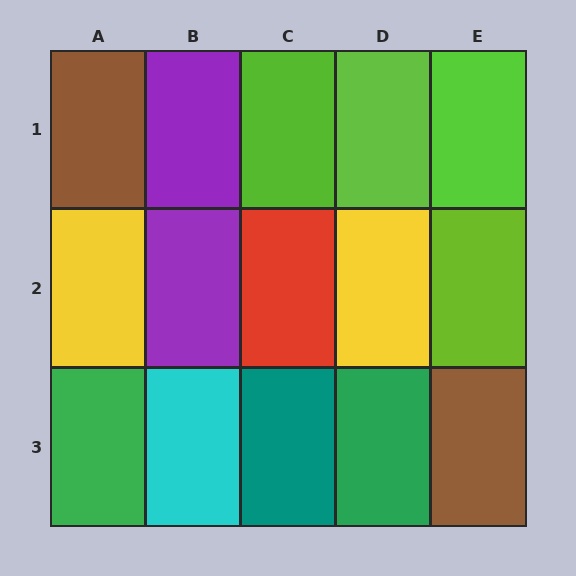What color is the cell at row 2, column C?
Red.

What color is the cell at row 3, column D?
Green.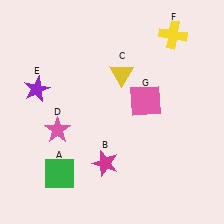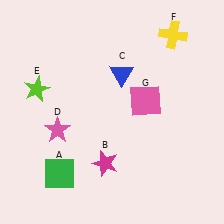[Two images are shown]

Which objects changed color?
C changed from yellow to blue. E changed from purple to lime.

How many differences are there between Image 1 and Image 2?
There are 2 differences between the two images.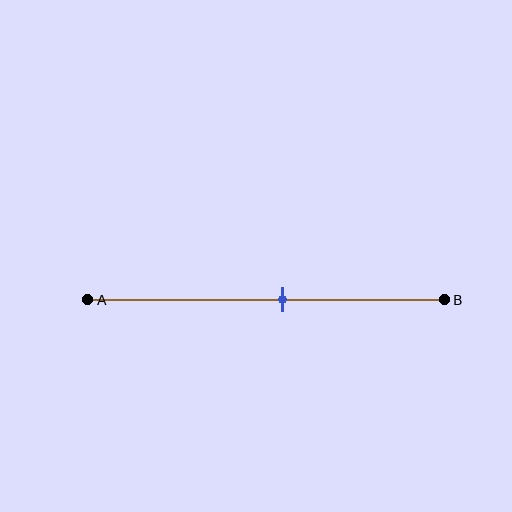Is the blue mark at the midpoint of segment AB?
No, the mark is at about 55% from A, not at the 50% midpoint.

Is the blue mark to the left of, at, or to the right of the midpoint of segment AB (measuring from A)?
The blue mark is to the right of the midpoint of segment AB.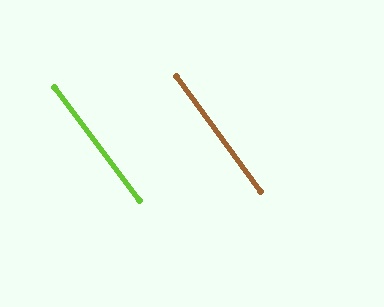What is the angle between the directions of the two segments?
Approximately 0 degrees.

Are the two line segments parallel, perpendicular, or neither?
Parallel — their directions differ by only 0.5°.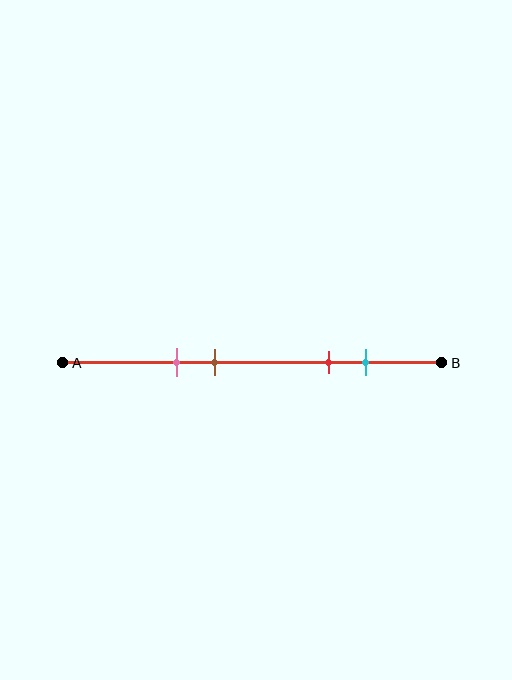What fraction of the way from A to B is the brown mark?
The brown mark is approximately 40% (0.4) of the way from A to B.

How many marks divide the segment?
There are 4 marks dividing the segment.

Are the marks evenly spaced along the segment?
No, the marks are not evenly spaced.